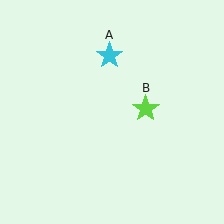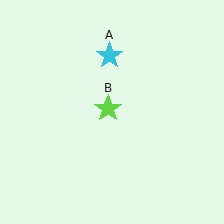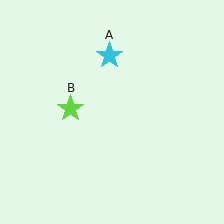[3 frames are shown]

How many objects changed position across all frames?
1 object changed position: lime star (object B).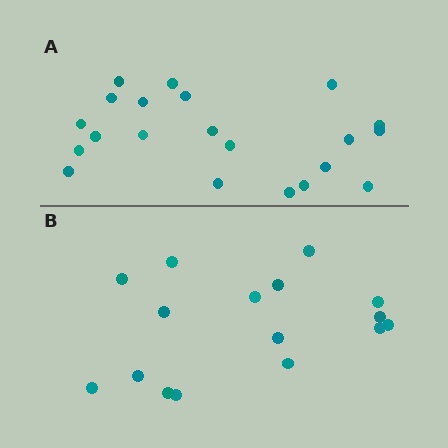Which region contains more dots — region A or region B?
Region A (the top region) has more dots.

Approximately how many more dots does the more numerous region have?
Region A has about 5 more dots than region B.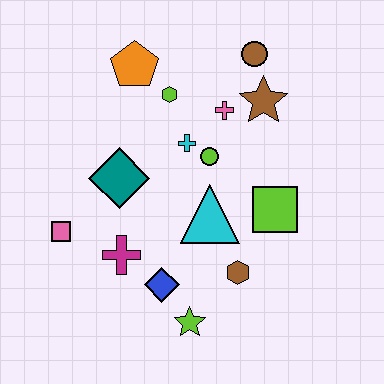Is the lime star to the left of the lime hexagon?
No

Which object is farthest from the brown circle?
The lime star is farthest from the brown circle.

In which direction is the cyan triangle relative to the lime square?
The cyan triangle is to the left of the lime square.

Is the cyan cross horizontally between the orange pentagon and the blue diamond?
No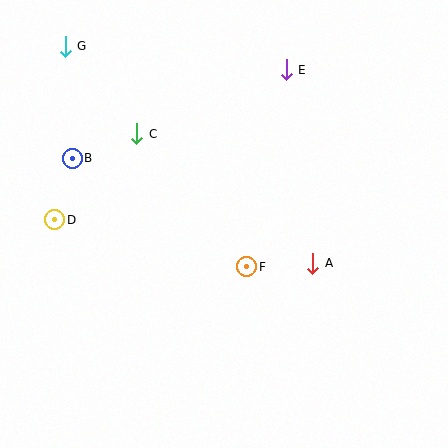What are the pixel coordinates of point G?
Point G is at (65, 46).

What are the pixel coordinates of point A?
Point A is at (313, 263).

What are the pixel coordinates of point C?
Point C is at (137, 134).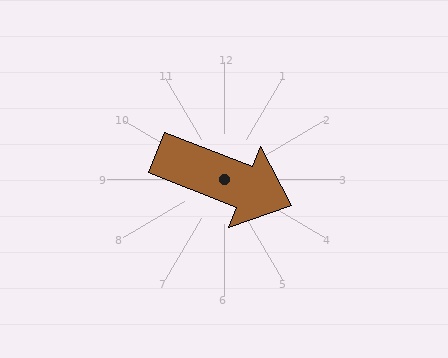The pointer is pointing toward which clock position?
Roughly 4 o'clock.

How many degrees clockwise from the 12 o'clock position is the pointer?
Approximately 112 degrees.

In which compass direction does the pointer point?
East.